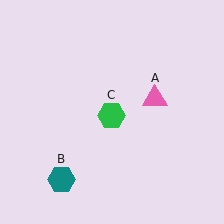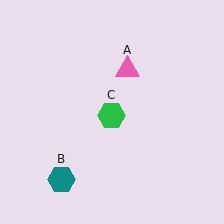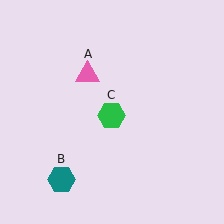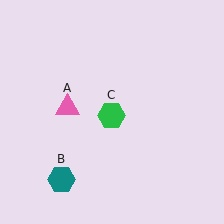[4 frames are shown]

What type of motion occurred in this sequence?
The pink triangle (object A) rotated counterclockwise around the center of the scene.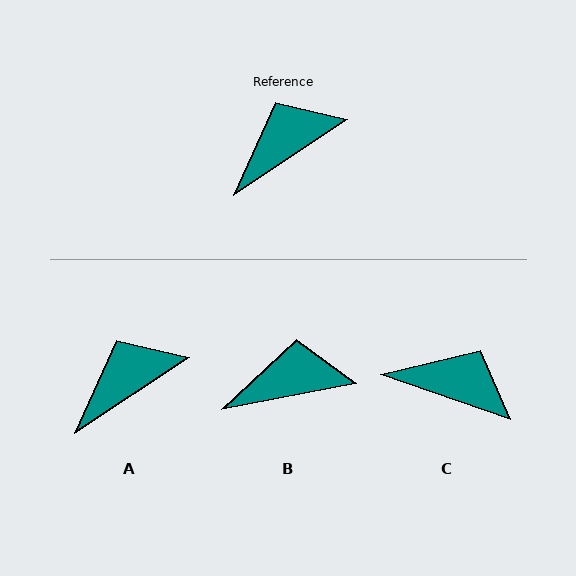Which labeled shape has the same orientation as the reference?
A.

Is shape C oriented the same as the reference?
No, it is off by about 52 degrees.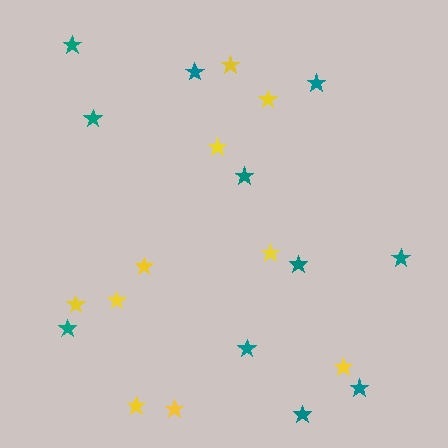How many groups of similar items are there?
There are 2 groups: one group of teal stars (11) and one group of yellow stars (10).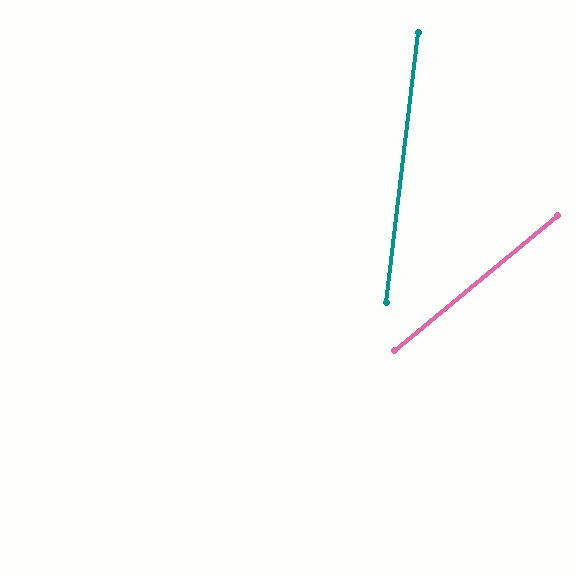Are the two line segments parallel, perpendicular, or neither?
Neither parallel nor perpendicular — they differ by about 44°.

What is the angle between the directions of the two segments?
Approximately 44 degrees.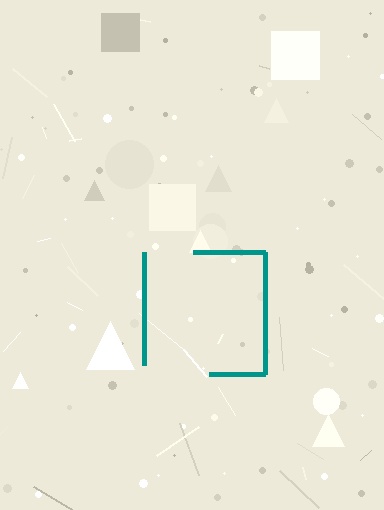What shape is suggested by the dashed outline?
The dashed outline suggests a square.